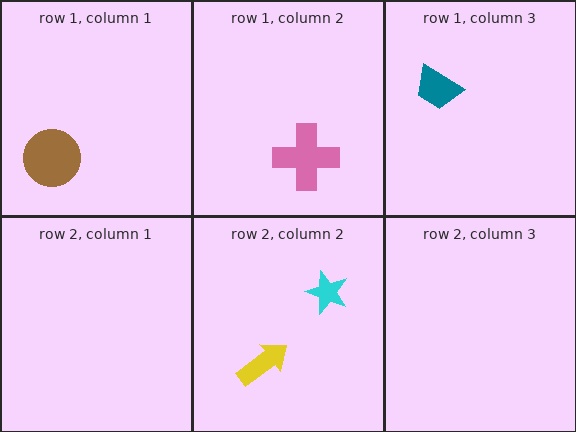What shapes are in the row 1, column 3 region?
The teal trapezoid.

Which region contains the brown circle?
The row 1, column 1 region.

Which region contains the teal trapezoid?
The row 1, column 3 region.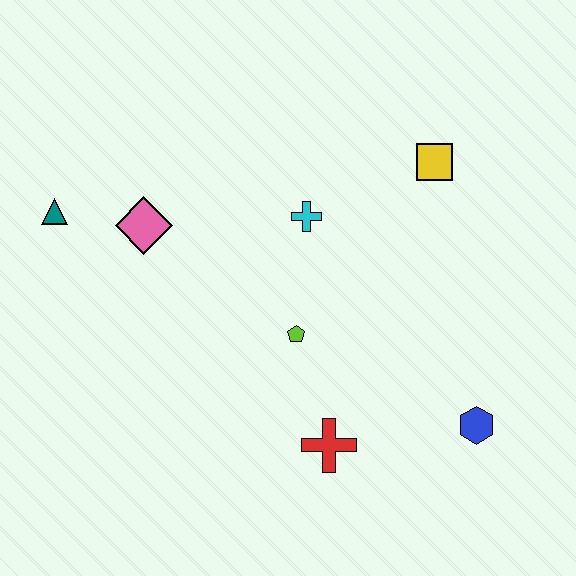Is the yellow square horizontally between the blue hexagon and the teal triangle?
Yes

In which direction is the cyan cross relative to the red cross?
The cyan cross is above the red cross.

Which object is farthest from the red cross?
The teal triangle is farthest from the red cross.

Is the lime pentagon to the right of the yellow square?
No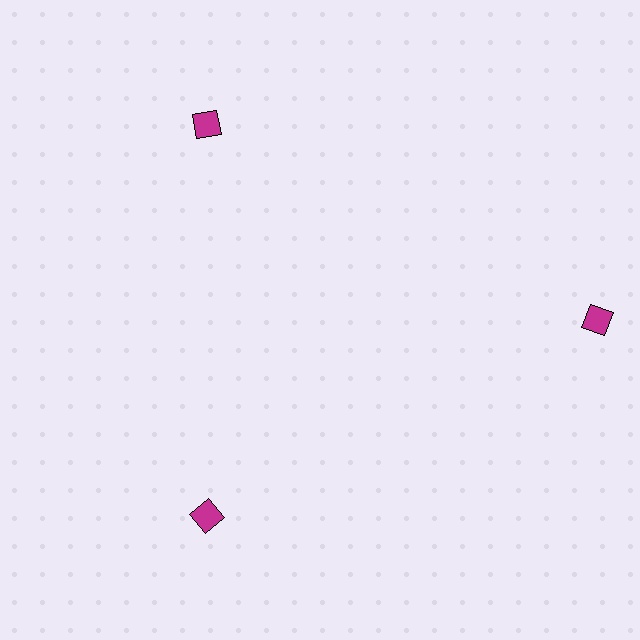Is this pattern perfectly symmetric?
No. The 3 magenta squares are arranged in a ring, but one element near the 3 o'clock position is pushed outward from the center, breaking the 3-fold rotational symmetry.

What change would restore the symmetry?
The symmetry would be restored by moving it inward, back onto the ring so that all 3 squares sit at equal angles and equal distance from the center.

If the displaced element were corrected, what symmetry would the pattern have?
It would have 3-fold rotational symmetry — the pattern would map onto itself every 120 degrees.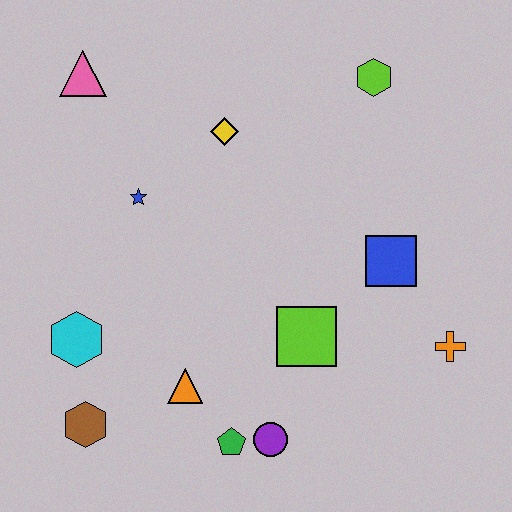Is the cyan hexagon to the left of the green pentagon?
Yes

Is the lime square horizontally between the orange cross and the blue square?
No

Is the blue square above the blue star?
No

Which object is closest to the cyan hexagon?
The brown hexagon is closest to the cyan hexagon.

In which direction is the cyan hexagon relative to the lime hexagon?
The cyan hexagon is to the left of the lime hexagon.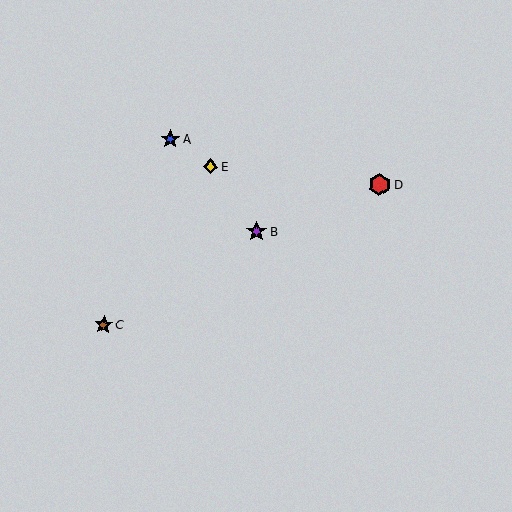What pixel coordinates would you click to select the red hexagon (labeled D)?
Click at (379, 185) to select the red hexagon D.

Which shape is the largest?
The red hexagon (labeled D) is the largest.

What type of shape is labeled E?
Shape E is a yellow diamond.